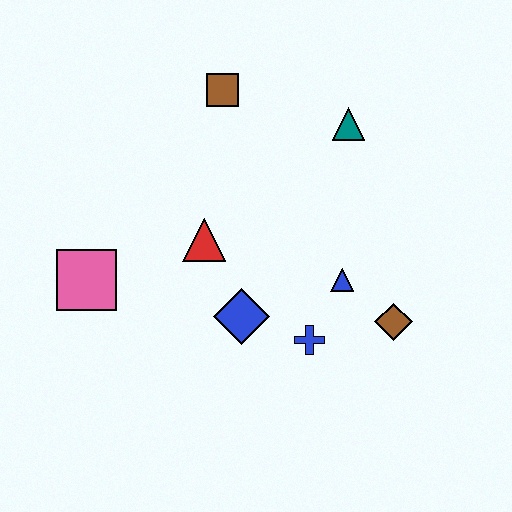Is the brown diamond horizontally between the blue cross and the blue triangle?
No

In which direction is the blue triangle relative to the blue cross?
The blue triangle is above the blue cross.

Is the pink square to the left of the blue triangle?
Yes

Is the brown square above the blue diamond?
Yes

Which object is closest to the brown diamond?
The blue triangle is closest to the brown diamond.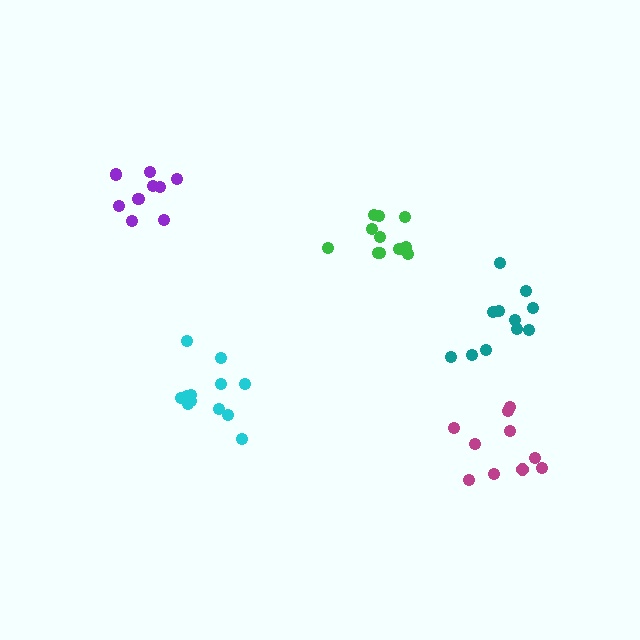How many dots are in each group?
Group 1: 11 dots, Group 2: 12 dots, Group 3: 9 dots, Group 4: 10 dots, Group 5: 11 dots (53 total).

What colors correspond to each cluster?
The clusters are colored: green, cyan, purple, magenta, teal.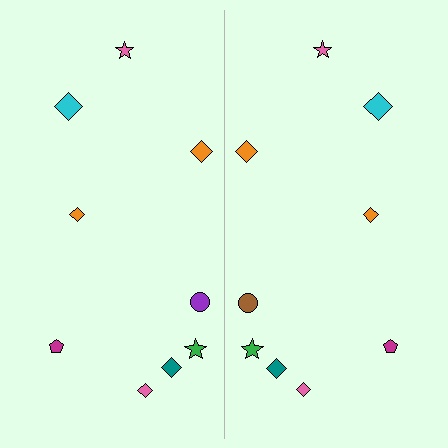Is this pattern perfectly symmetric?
No, the pattern is not perfectly symmetric. The brown circle on the right side breaks the symmetry — its mirror counterpart is purple.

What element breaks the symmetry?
The brown circle on the right side breaks the symmetry — its mirror counterpart is purple.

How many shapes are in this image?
There are 18 shapes in this image.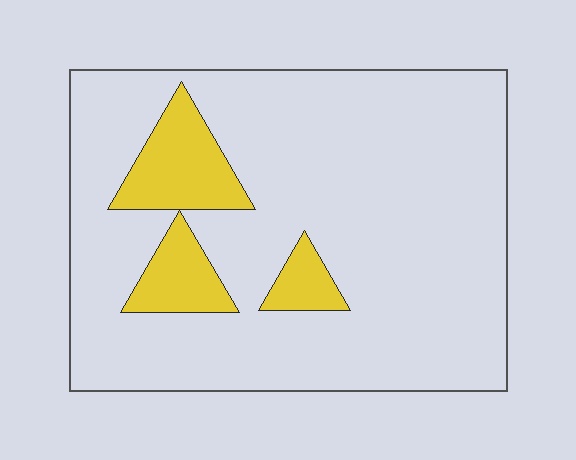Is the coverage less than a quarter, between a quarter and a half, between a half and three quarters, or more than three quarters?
Less than a quarter.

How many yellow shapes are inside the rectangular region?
3.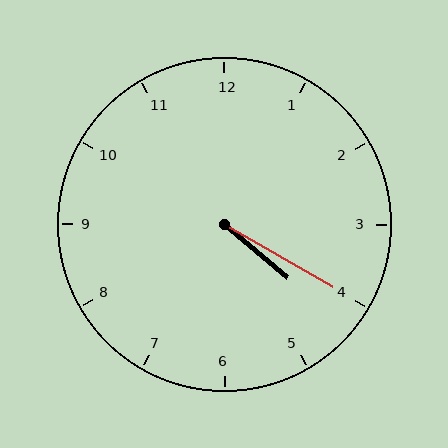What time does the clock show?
4:20.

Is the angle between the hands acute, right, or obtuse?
It is acute.